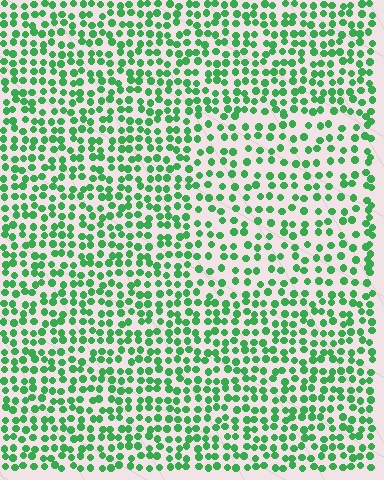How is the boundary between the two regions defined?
The boundary is defined by a change in element density (approximately 1.6x ratio). All elements are the same color, size, and shape.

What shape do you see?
I see a rectangle.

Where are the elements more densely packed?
The elements are more densely packed outside the rectangle boundary.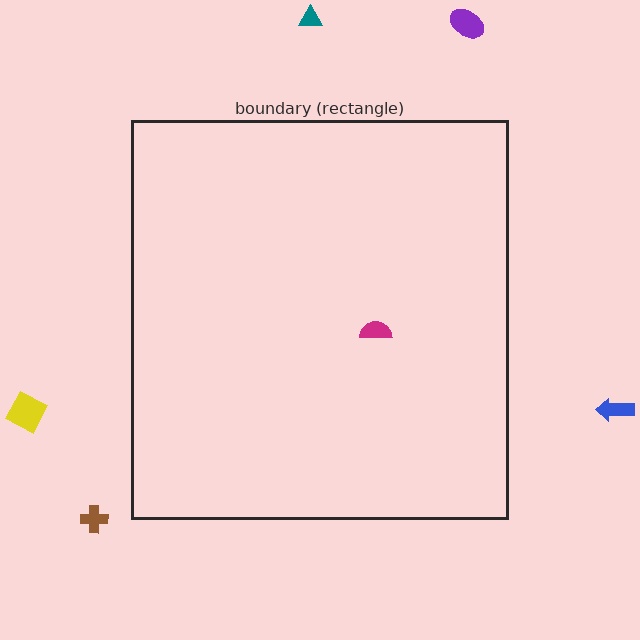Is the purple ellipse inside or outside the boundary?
Outside.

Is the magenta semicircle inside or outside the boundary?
Inside.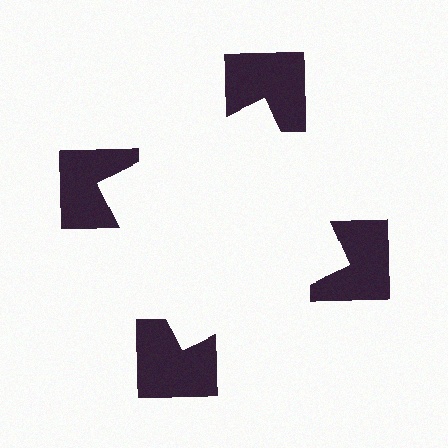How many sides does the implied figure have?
4 sides.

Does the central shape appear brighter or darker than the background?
It typically appears slightly brighter than the background, even though no actual brightness change is drawn.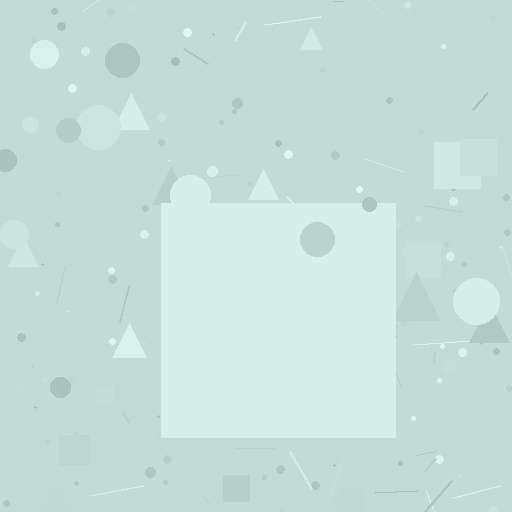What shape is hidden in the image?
A square is hidden in the image.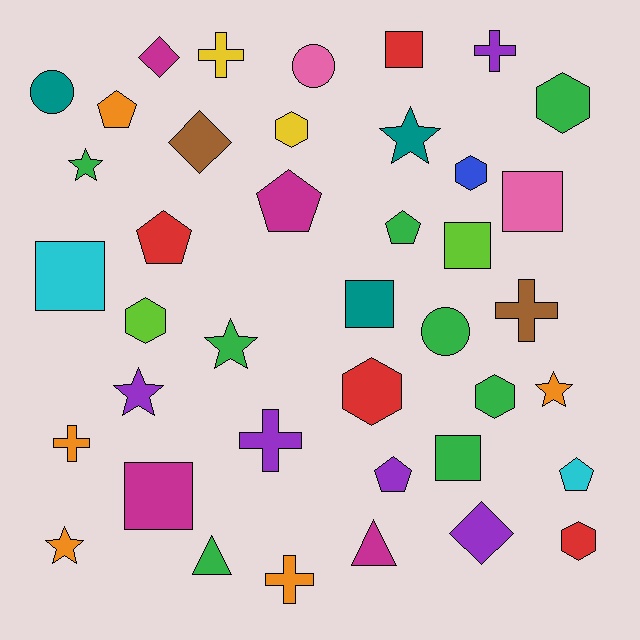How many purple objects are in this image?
There are 5 purple objects.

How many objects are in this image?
There are 40 objects.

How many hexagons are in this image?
There are 7 hexagons.